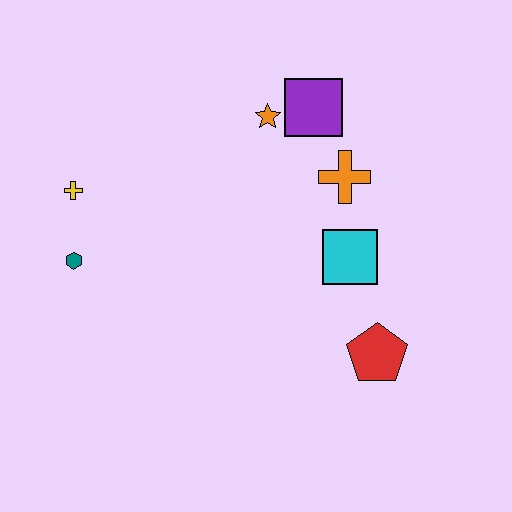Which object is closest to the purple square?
The orange star is closest to the purple square.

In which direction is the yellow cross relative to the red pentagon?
The yellow cross is to the left of the red pentagon.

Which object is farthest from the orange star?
The red pentagon is farthest from the orange star.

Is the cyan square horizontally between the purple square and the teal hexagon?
No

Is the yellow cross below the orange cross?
Yes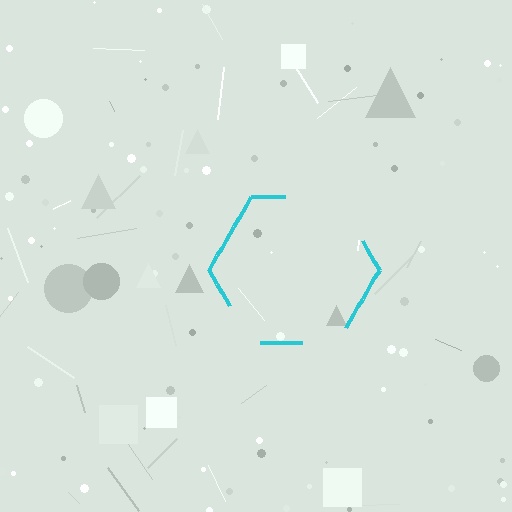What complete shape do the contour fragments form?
The contour fragments form a hexagon.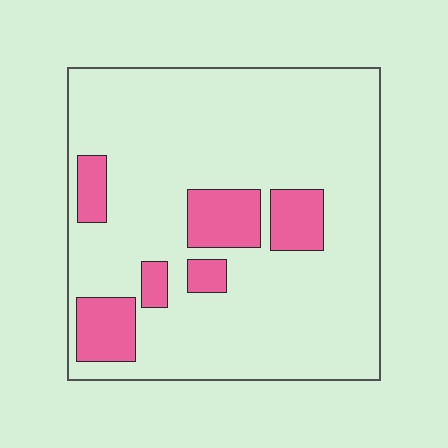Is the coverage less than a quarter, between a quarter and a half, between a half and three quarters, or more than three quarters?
Less than a quarter.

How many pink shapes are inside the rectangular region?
6.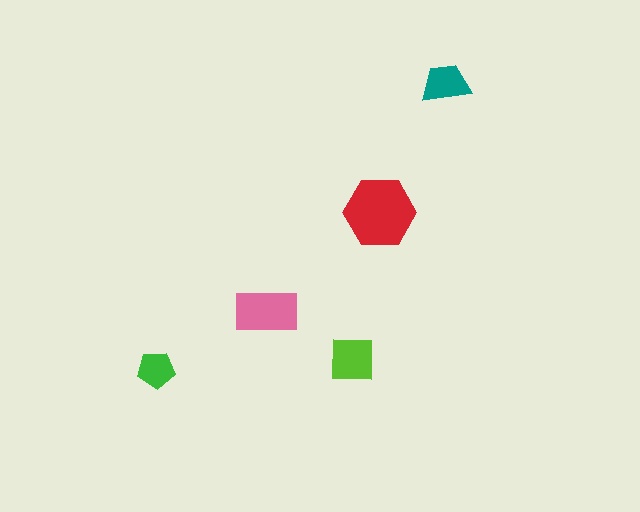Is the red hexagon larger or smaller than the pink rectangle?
Larger.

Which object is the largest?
The red hexagon.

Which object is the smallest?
The green pentagon.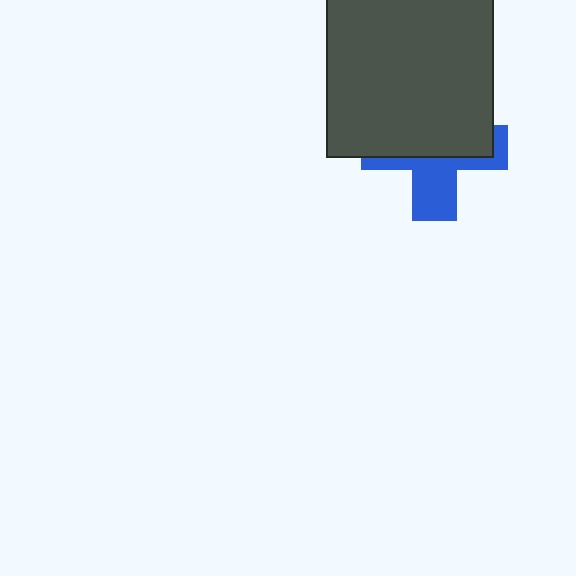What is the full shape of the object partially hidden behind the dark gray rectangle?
The partially hidden object is a blue cross.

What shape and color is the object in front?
The object in front is a dark gray rectangle.